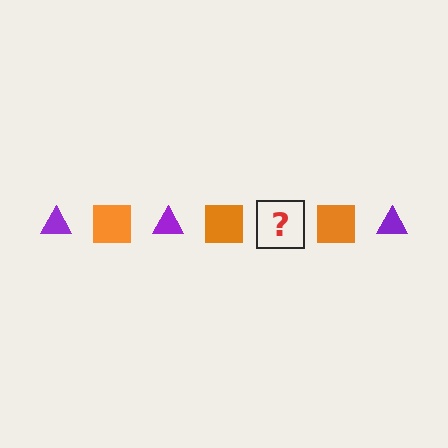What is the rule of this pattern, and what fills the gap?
The rule is that the pattern alternates between purple triangle and orange square. The gap should be filled with a purple triangle.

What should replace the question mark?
The question mark should be replaced with a purple triangle.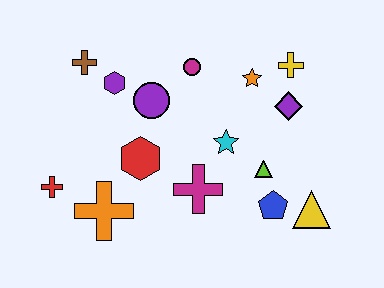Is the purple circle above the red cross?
Yes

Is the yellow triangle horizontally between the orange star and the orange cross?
No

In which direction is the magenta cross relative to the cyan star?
The magenta cross is below the cyan star.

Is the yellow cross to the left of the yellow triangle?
Yes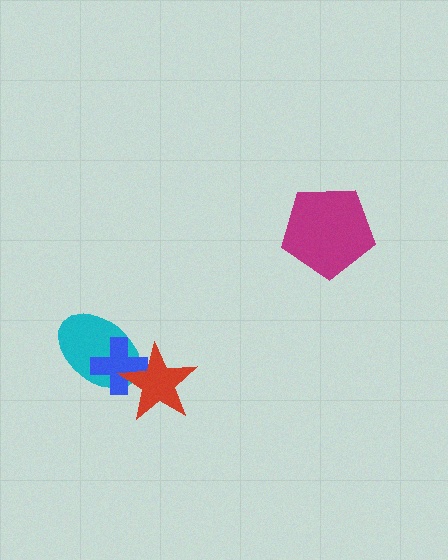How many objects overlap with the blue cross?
2 objects overlap with the blue cross.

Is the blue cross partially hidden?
Yes, it is partially covered by another shape.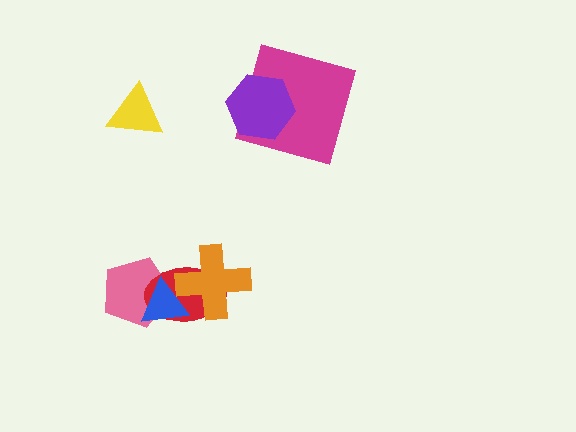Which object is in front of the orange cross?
The blue triangle is in front of the orange cross.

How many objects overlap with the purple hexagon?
1 object overlaps with the purple hexagon.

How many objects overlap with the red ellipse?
3 objects overlap with the red ellipse.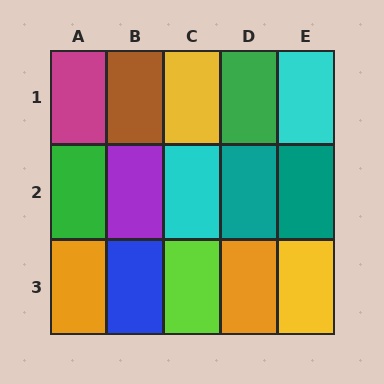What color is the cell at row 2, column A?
Green.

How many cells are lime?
1 cell is lime.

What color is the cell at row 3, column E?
Yellow.